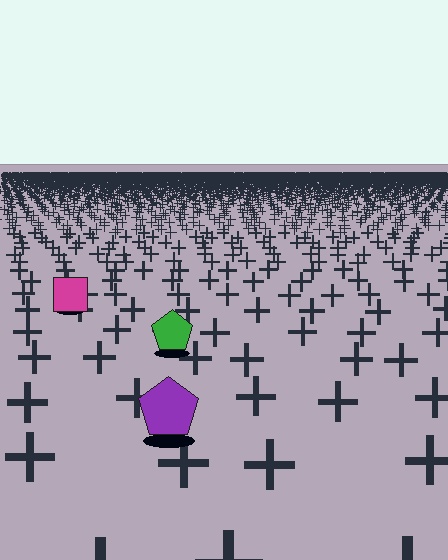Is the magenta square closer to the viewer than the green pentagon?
No. The green pentagon is closer — you can tell from the texture gradient: the ground texture is coarser near it.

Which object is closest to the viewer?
The purple pentagon is closest. The texture marks near it are larger and more spread out.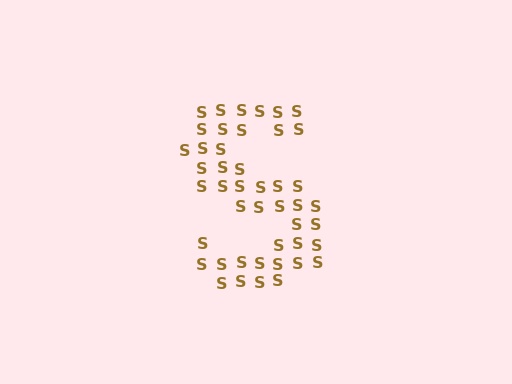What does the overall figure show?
The overall figure shows the letter S.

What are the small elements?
The small elements are letter S's.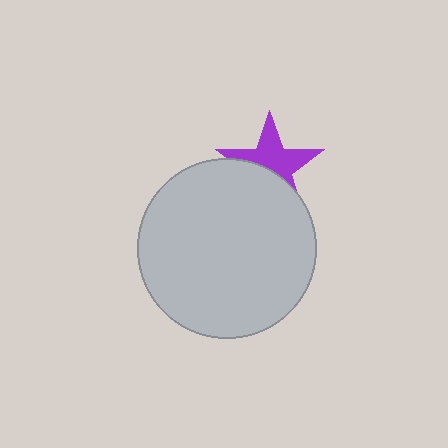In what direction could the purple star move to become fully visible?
The purple star could move up. That would shift it out from behind the light gray circle entirely.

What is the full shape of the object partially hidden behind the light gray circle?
The partially hidden object is a purple star.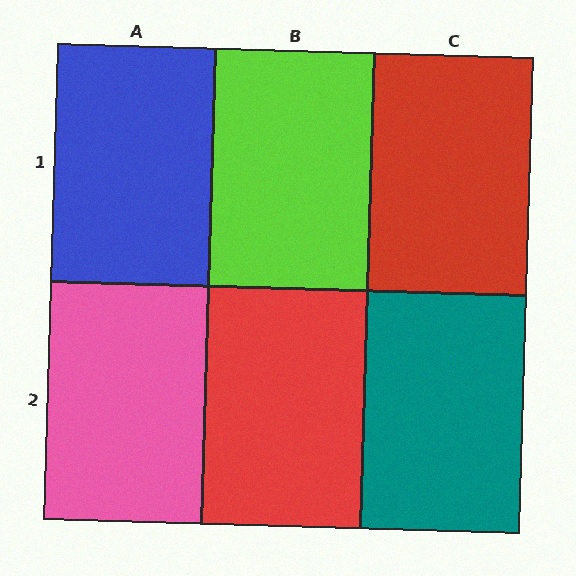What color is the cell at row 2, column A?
Pink.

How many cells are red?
2 cells are red.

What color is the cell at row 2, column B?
Red.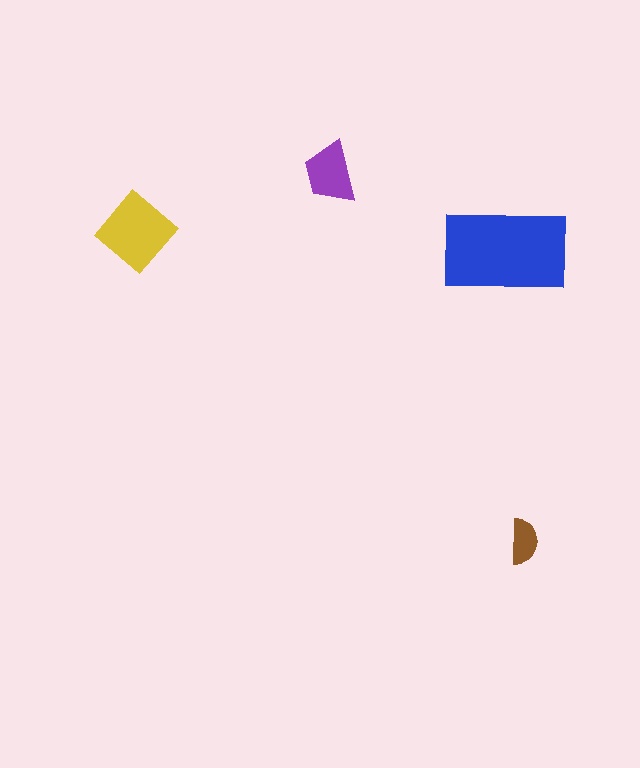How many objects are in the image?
There are 4 objects in the image.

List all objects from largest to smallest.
The blue rectangle, the yellow diamond, the purple trapezoid, the brown semicircle.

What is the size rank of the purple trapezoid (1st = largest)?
3rd.